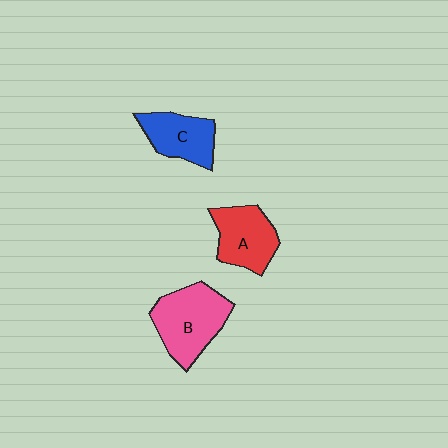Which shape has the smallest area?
Shape C (blue).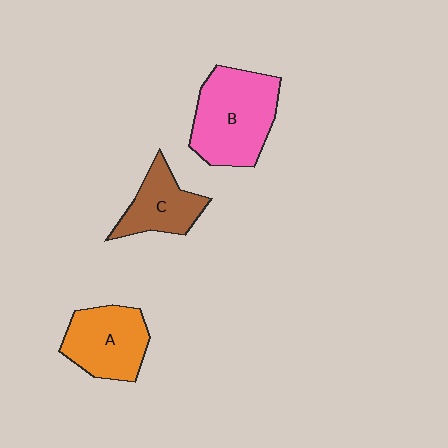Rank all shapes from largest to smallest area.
From largest to smallest: B (pink), A (orange), C (brown).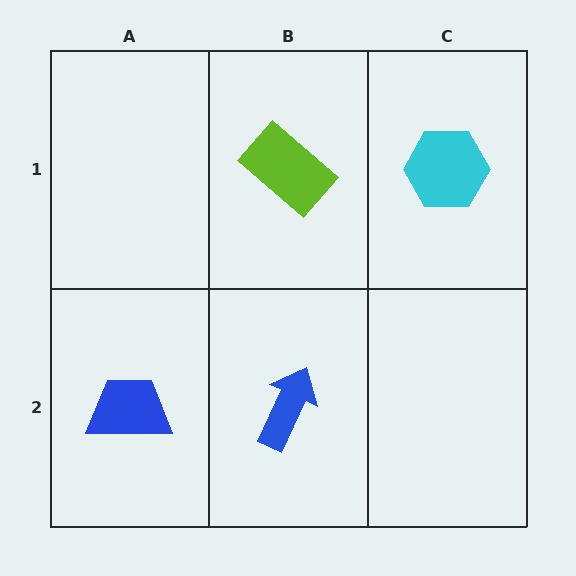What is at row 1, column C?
A cyan hexagon.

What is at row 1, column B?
A lime rectangle.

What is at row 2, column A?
A blue trapezoid.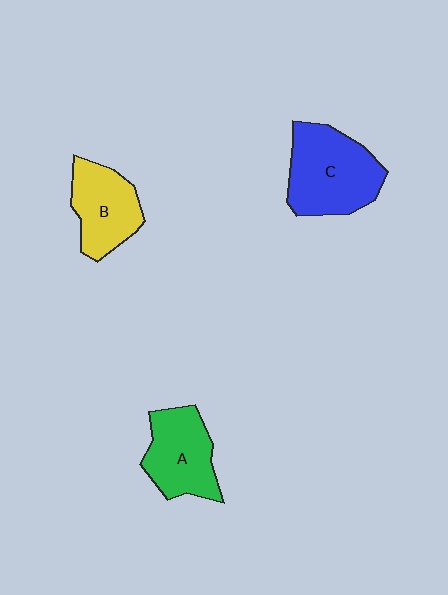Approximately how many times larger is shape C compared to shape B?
Approximately 1.4 times.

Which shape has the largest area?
Shape C (blue).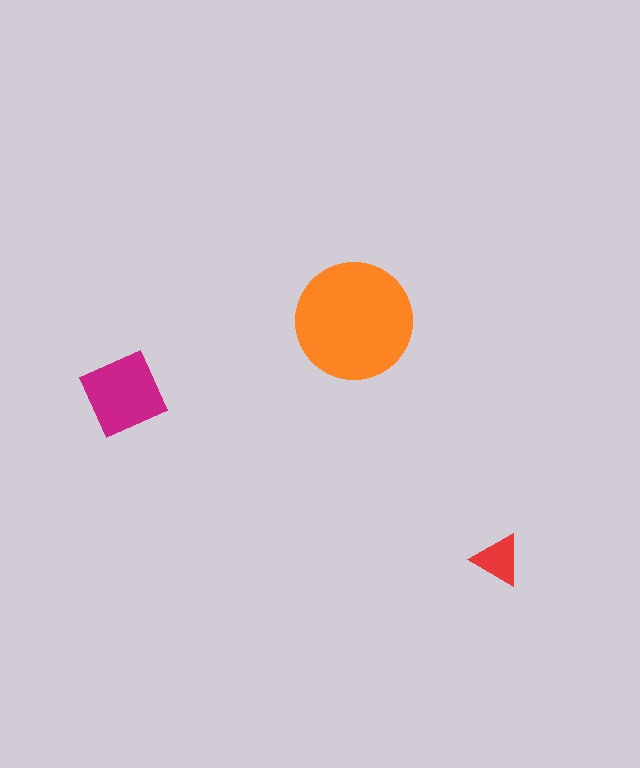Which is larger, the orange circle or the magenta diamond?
The orange circle.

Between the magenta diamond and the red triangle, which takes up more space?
The magenta diamond.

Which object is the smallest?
The red triangle.